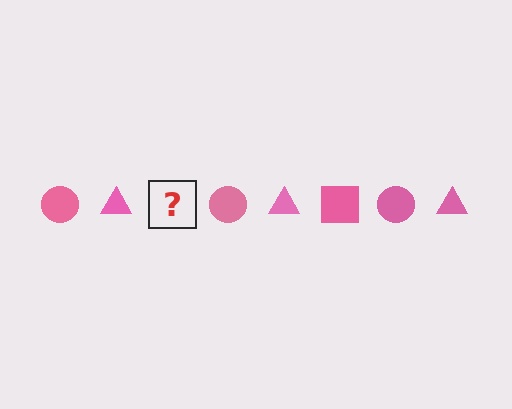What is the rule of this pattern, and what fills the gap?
The rule is that the pattern cycles through circle, triangle, square shapes in pink. The gap should be filled with a pink square.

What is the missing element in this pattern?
The missing element is a pink square.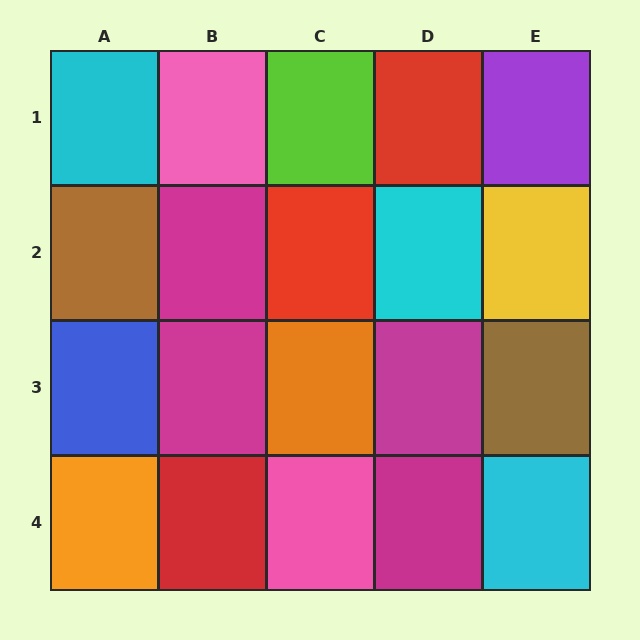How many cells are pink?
2 cells are pink.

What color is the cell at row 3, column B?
Magenta.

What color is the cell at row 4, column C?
Pink.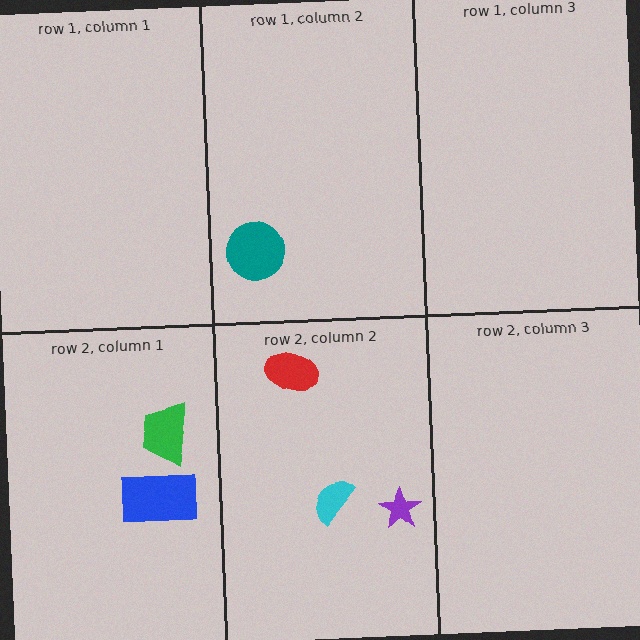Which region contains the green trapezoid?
The row 2, column 1 region.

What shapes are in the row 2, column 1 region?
The blue rectangle, the green trapezoid.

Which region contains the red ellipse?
The row 2, column 2 region.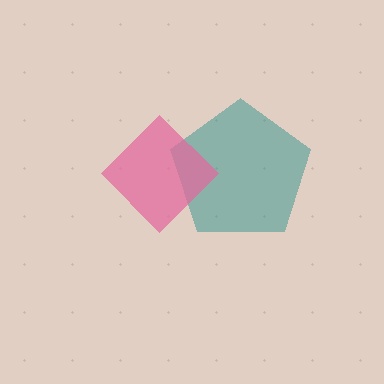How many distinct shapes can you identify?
There are 2 distinct shapes: a teal pentagon, a pink diamond.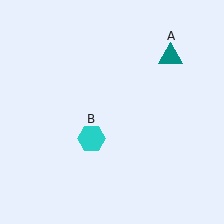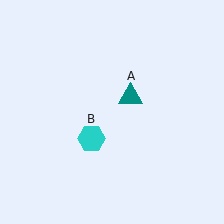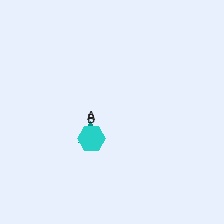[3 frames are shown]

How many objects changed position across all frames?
1 object changed position: teal triangle (object A).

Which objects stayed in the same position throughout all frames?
Cyan hexagon (object B) remained stationary.